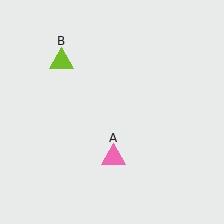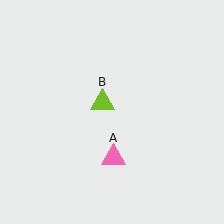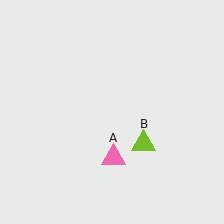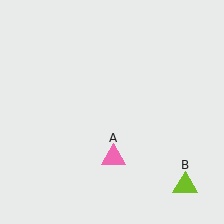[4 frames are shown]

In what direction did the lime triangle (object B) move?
The lime triangle (object B) moved down and to the right.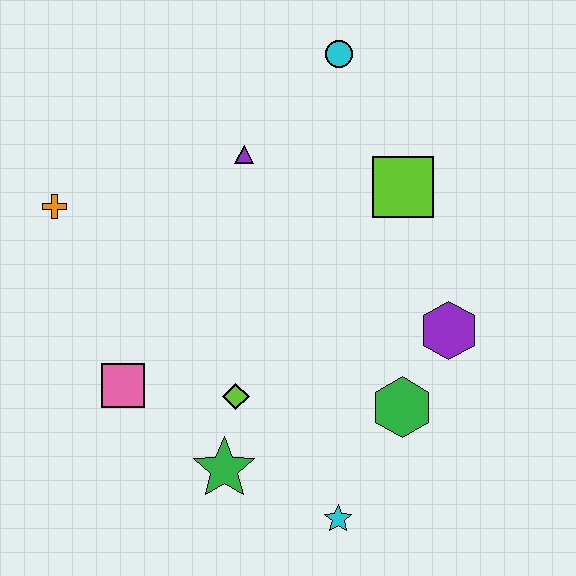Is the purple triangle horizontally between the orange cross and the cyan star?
Yes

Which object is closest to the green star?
The lime diamond is closest to the green star.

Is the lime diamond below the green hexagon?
No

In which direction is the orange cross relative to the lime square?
The orange cross is to the left of the lime square.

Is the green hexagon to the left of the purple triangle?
No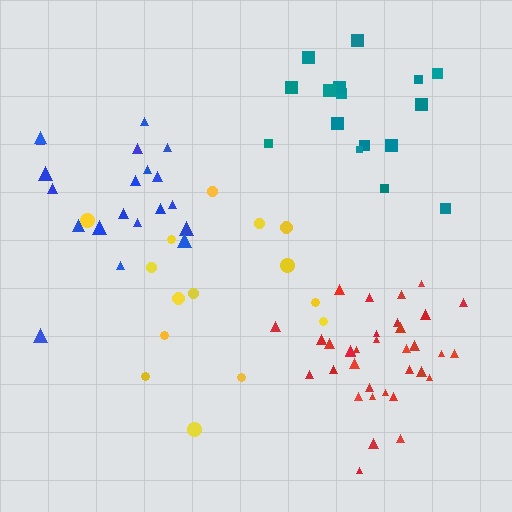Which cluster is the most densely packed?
Red.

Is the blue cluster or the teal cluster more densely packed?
Blue.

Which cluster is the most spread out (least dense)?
Yellow.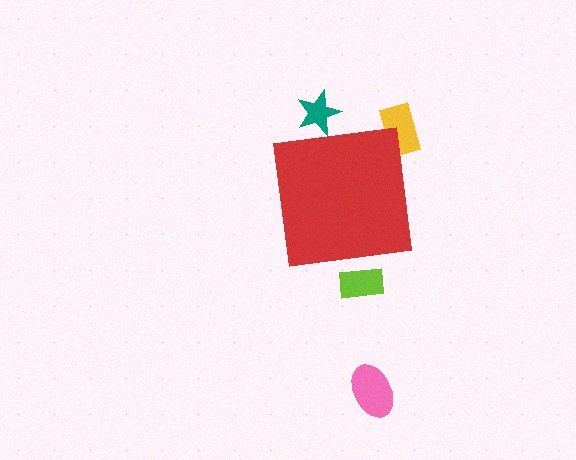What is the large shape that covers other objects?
A red square.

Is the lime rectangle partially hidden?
Yes, the lime rectangle is partially hidden behind the red square.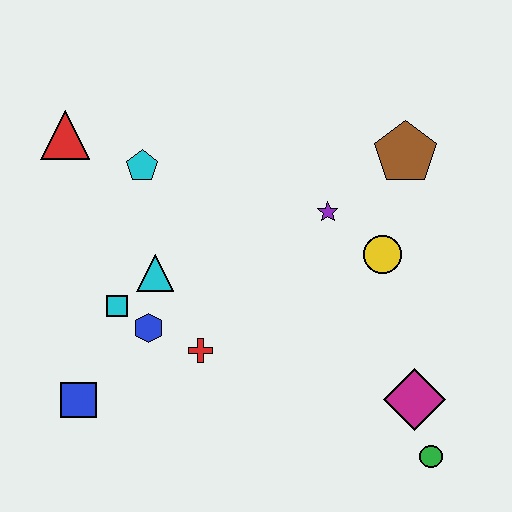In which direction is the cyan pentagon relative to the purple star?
The cyan pentagon is to the left of the purple star.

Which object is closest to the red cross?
The blue hexagon is closest to the red cross.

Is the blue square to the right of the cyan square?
No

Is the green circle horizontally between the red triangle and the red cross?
No